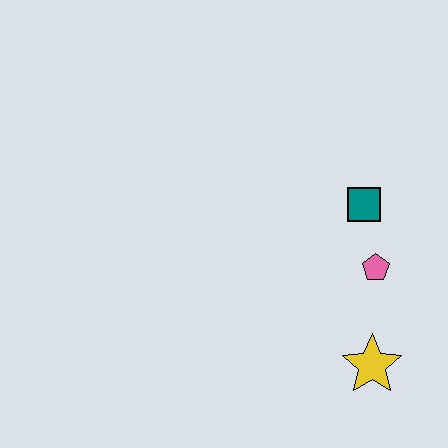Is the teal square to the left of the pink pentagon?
Yes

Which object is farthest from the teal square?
The yellow star is farthest from the teal square.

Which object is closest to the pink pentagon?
The teal square is closest to the pink pentagon.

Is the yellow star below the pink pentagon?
Yes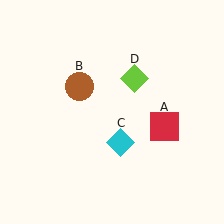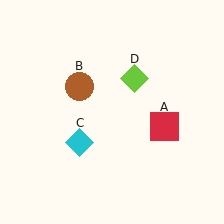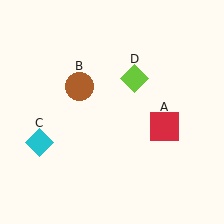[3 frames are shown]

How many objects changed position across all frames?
1 object changed position: cyan diamond (object C).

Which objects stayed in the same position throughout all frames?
Red square (object A) and brown circle (object B) and lime diamond (object D) remained stationary.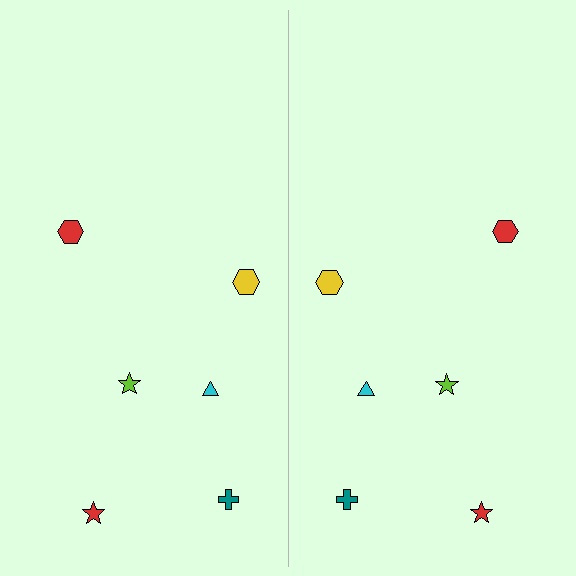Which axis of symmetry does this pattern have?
The pattern has a vertical axis of symmetry running through the center of the image.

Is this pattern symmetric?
Yes, this pattern has bilateral (reflection) symmetry.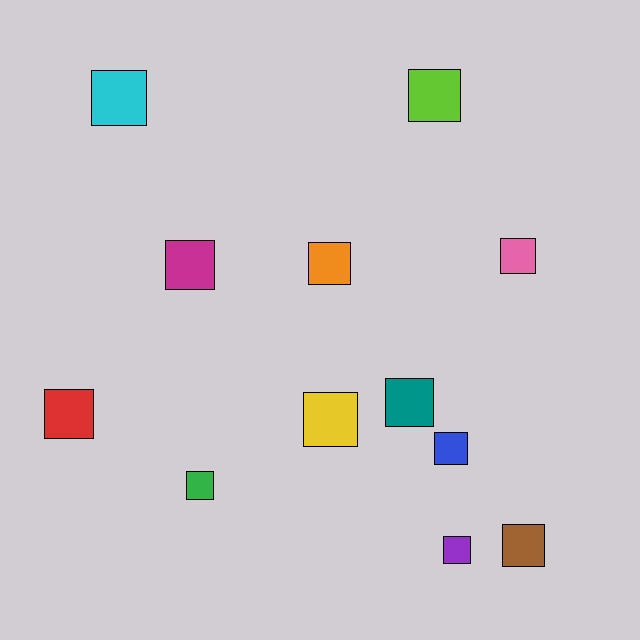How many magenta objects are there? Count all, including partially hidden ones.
There is 1 magenta object.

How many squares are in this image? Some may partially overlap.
There are 12 squares.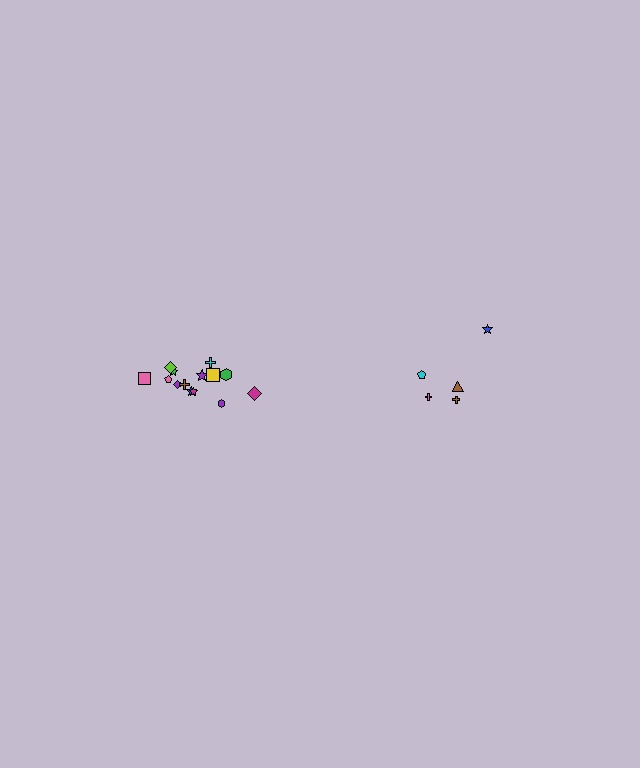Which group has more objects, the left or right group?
The left group.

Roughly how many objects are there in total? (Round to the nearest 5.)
Roughly 20 objects in total.